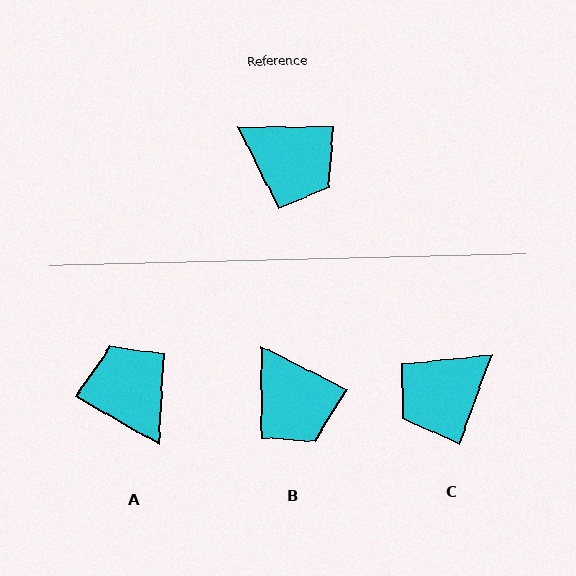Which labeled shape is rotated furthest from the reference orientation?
A, about 150 degrees away.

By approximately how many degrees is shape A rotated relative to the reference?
Approximately 150 degrees counter-clockwise.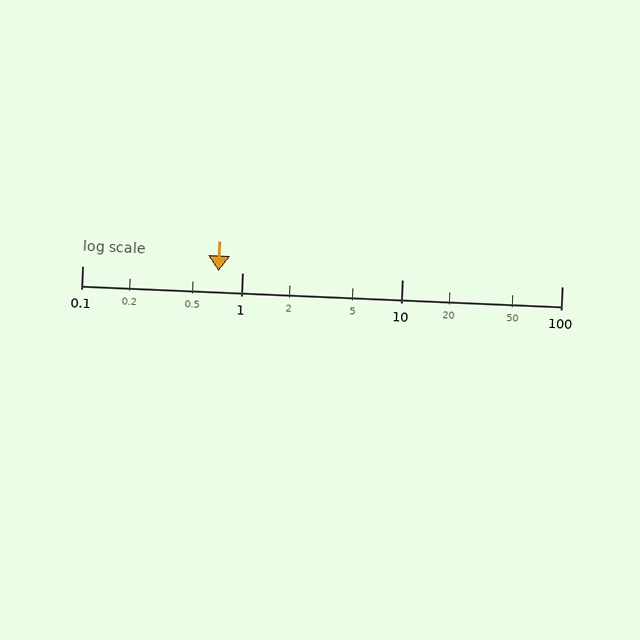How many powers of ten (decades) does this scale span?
The scale spans 3 decades, from 0.1 to 100.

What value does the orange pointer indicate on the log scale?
The pointer indicates approximately 0.71.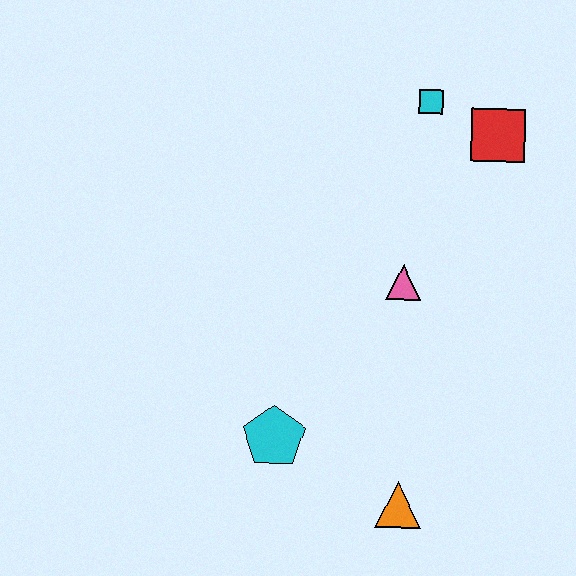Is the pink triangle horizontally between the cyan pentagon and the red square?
Yes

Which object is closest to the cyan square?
The red square is closest to the cyan square.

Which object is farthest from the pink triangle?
The orange triangle is farthest from the pink triangle.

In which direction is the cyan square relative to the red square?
The cyan square is to the left of the red square.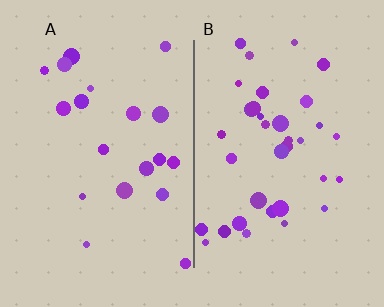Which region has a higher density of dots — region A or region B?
B (the right).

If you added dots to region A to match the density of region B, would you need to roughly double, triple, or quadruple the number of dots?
Approximately double.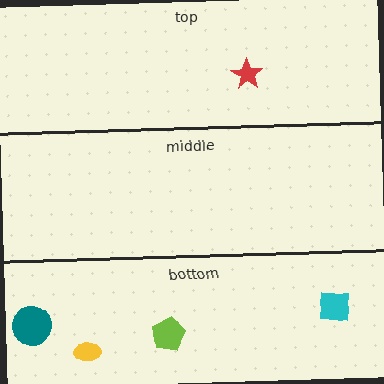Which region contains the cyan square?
The bottom region.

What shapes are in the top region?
The red star.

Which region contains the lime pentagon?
The bottom region.